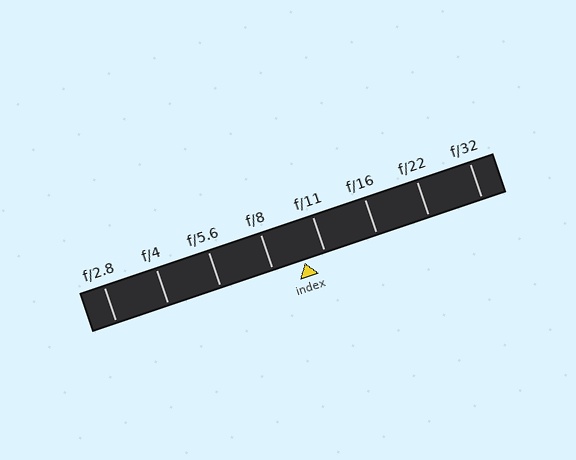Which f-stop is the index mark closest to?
The index mark is closest to f/11.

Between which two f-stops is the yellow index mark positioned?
The index mark is between f/8 and f/11.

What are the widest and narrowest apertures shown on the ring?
The widest aperture shown is f/2.8 and the narrowest is f/32.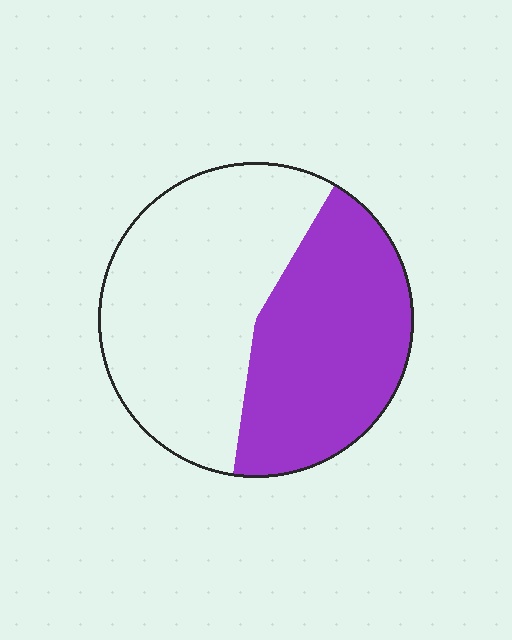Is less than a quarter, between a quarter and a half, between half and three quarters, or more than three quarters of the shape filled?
Between a quarter and a half.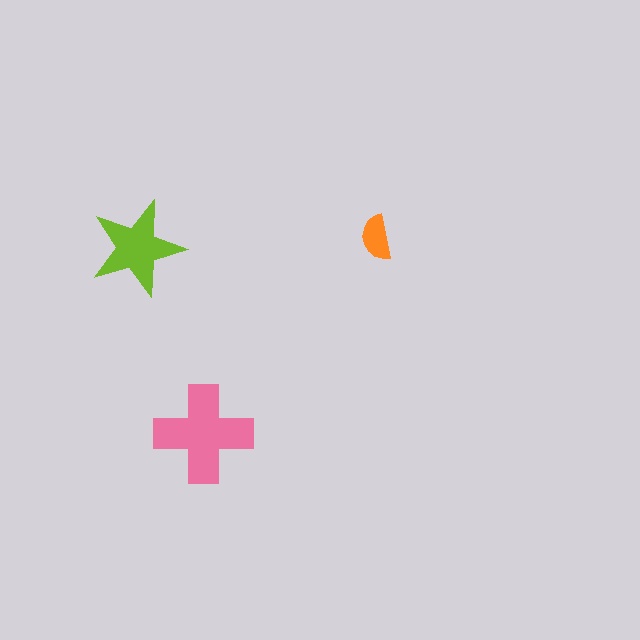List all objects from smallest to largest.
The orange semicircle, the lime star, the pink cross.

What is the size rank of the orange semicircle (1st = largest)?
3rd.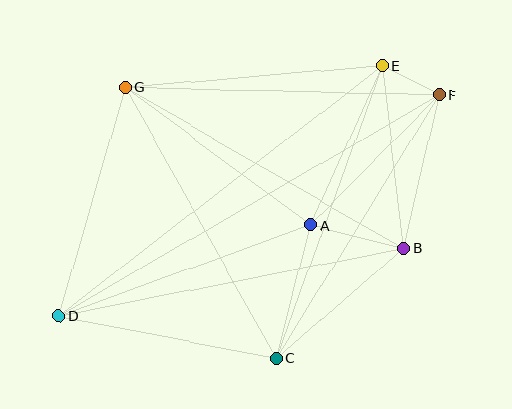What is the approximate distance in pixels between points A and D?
The distance between A and D is approximately 268 pixels.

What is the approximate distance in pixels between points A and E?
The distance between A and E is approximately 175 pixels.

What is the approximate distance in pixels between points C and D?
The distance between C and D is approximately 222 pixels.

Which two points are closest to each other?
Points E and F are closest to each other.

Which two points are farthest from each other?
Points D and F are farthest from each other.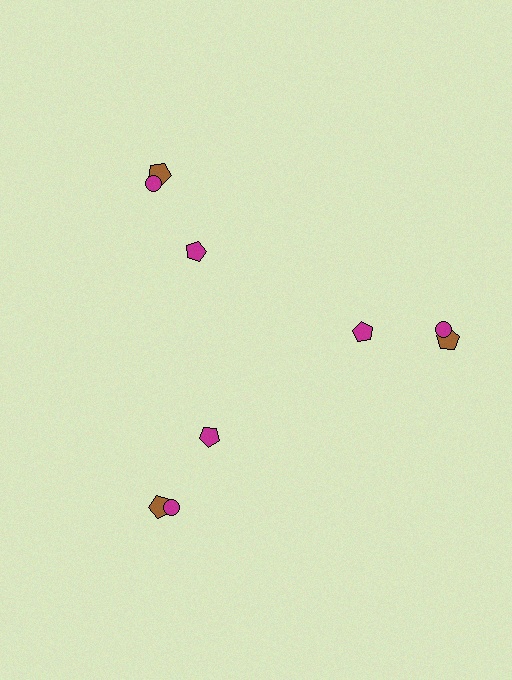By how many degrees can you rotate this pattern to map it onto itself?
The pattern maps onto itself every 120 degrees of rotation.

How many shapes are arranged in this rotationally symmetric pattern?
There are 9 shapes, arranged in 3 groups of 3.